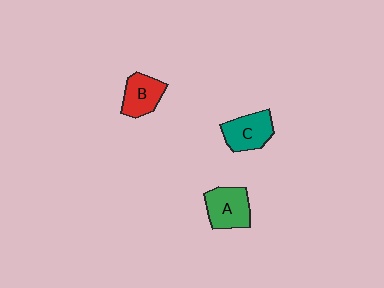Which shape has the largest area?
Shape A (green).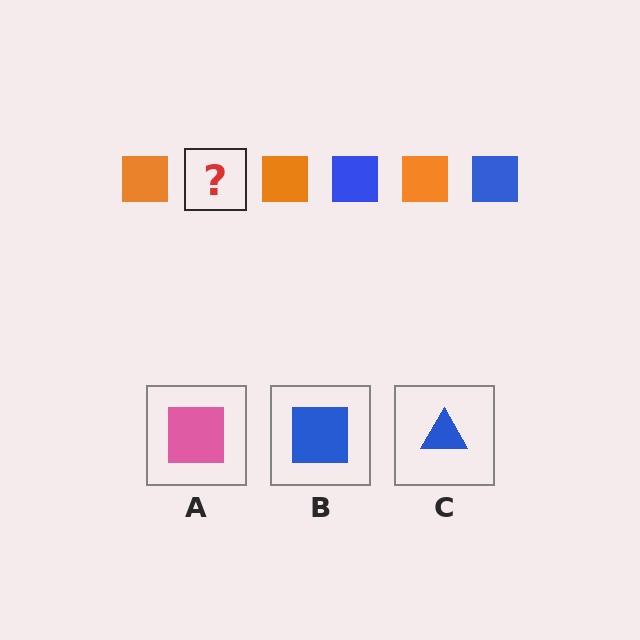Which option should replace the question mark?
Option B.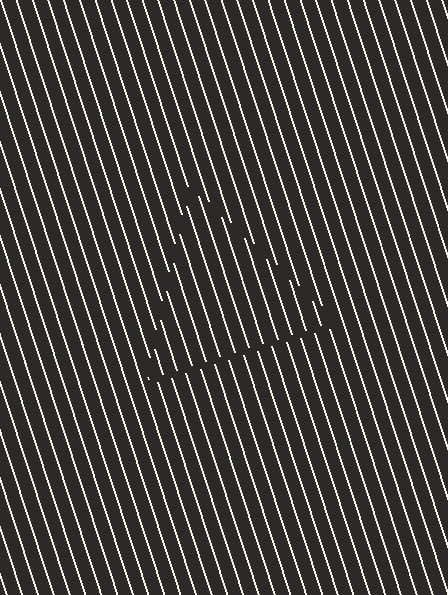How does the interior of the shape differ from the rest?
The interior of the shape contains the same grating, shifted by half a period — the contour is defined by the phase discontinuity where line-ends from the inner and outer gratings abut.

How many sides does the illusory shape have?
3 sides — the line-ends trace a triangle.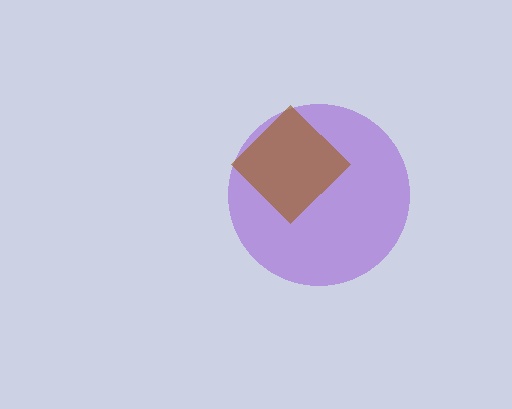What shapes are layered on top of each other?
The layered shapes are: a purple circle, a brown diamond.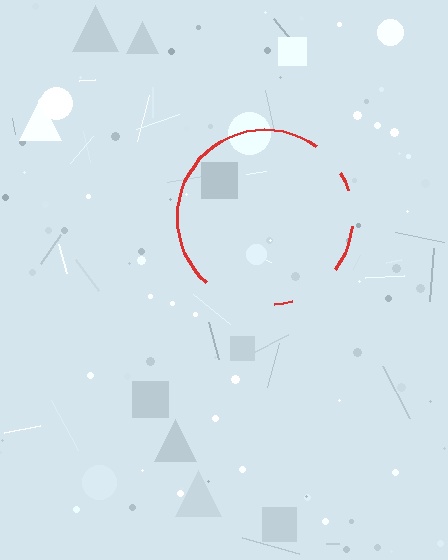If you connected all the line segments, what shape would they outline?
They would outline a circle.